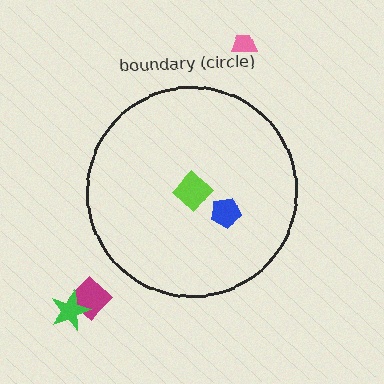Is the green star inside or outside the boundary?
Outside.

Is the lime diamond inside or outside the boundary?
Inside.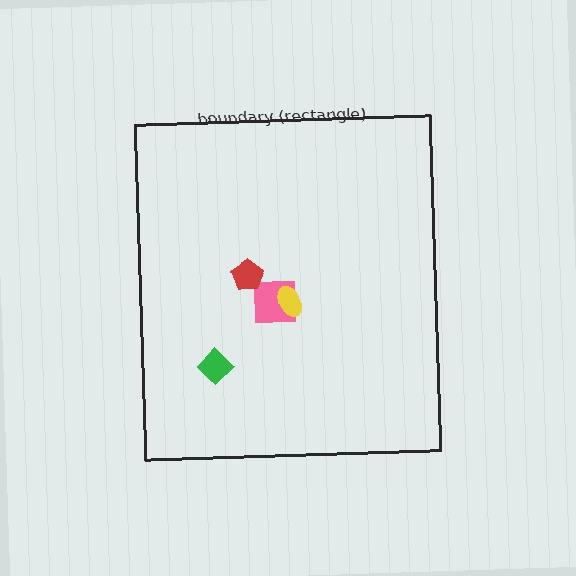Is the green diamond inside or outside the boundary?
Inside.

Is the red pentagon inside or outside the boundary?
Inside.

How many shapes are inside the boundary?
4 inside, 0 outside.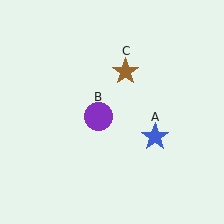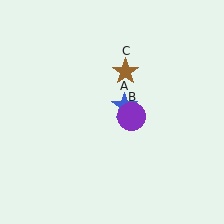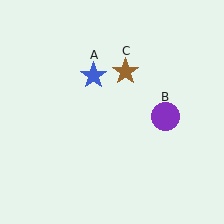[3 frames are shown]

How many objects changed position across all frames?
2 objects changed position: blue star (object A), purple circle (object B).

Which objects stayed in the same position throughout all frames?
Brown star (object C) remained stationary.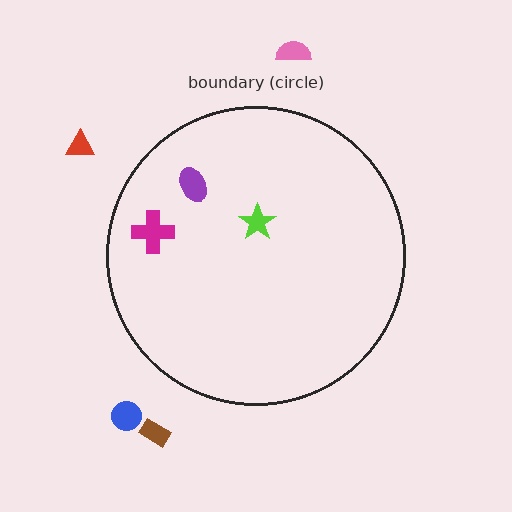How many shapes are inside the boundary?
3 inside, 4 outside.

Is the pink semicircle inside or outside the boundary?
Outside.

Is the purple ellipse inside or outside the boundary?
Inside.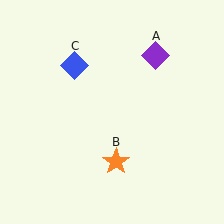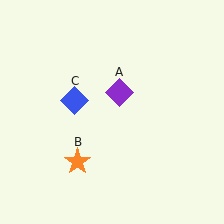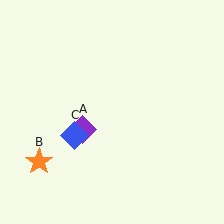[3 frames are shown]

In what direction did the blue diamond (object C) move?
The blue diamond (object C) moved down.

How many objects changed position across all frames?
3 objects changed position: purple diamond (object A), orange star (object B), blue diamond (object C).